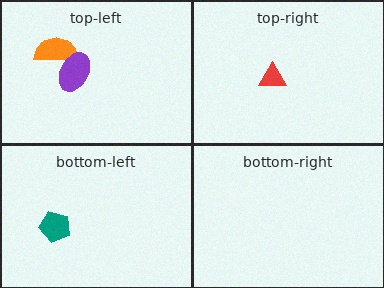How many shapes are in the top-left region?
2.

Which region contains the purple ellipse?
The top-left region.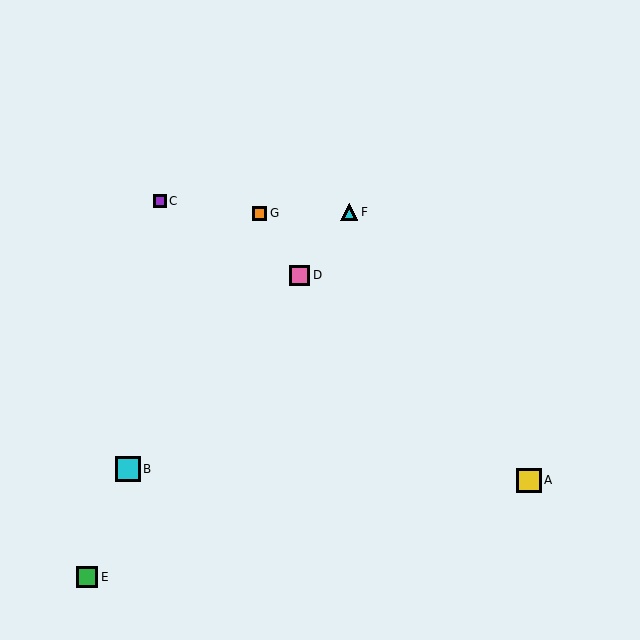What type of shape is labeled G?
Shape G is an orange square.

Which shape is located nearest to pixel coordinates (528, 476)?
The yellow square (labeled A) at (529, 481) is nearest to that location.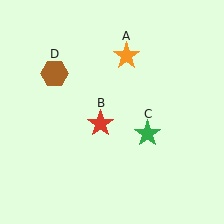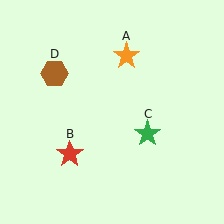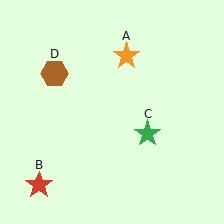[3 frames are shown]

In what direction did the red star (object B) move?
The red star (object B) moved down and to the left.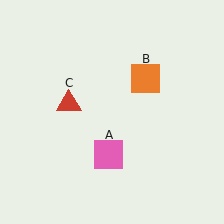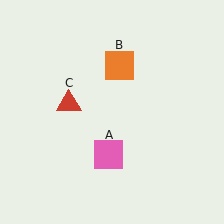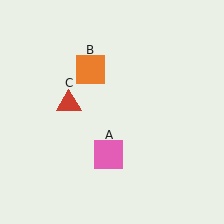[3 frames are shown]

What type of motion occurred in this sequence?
The orange square (object B) rotated counterclockwise around the center of the scene.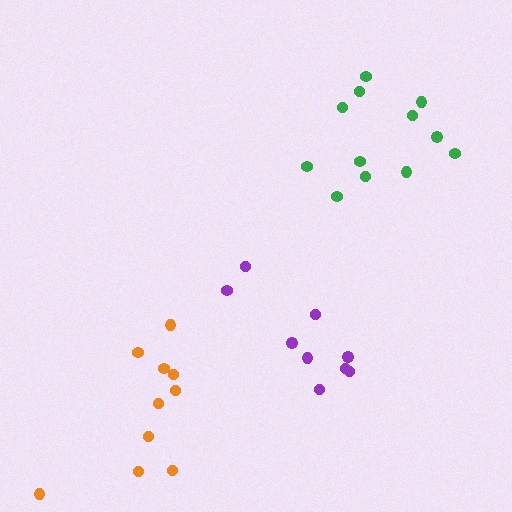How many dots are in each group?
Group 1: 12 dots, Group 2: 9 dots, Group 3: 10 dots (31 total).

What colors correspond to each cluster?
The clusters are colored: green, purple, orange.